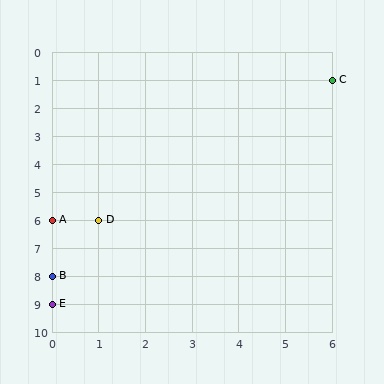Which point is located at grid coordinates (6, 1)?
Point C is at (6, 1).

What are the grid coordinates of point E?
Point E is at grid coordinates (0, 9).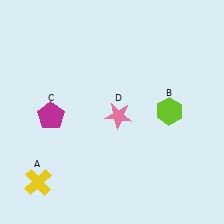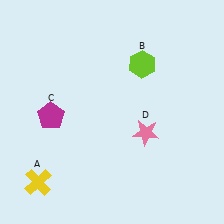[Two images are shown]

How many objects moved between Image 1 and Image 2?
2 objects moved between the two images.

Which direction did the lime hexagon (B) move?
The lime hexagon (B) moved up.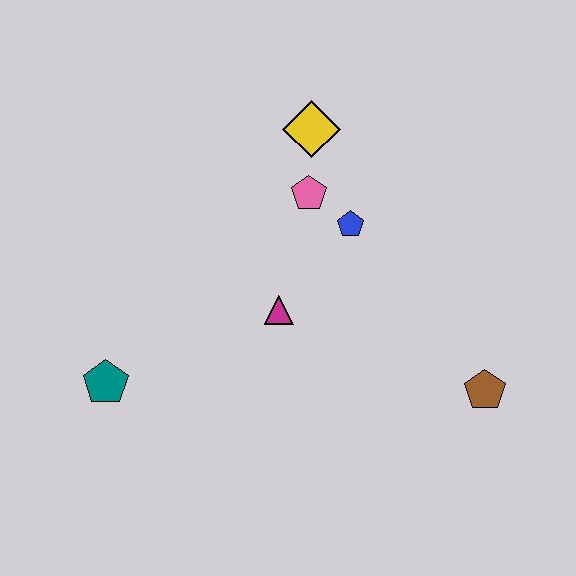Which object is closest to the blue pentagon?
The pink pentagon is closest to the blue pentagon.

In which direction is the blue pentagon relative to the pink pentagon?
The blue pentagon is to the right of the pink pentagon.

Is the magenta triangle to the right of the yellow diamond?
No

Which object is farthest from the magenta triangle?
The brown pentagon is farthest from the magenta triangle.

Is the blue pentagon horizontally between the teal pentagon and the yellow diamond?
No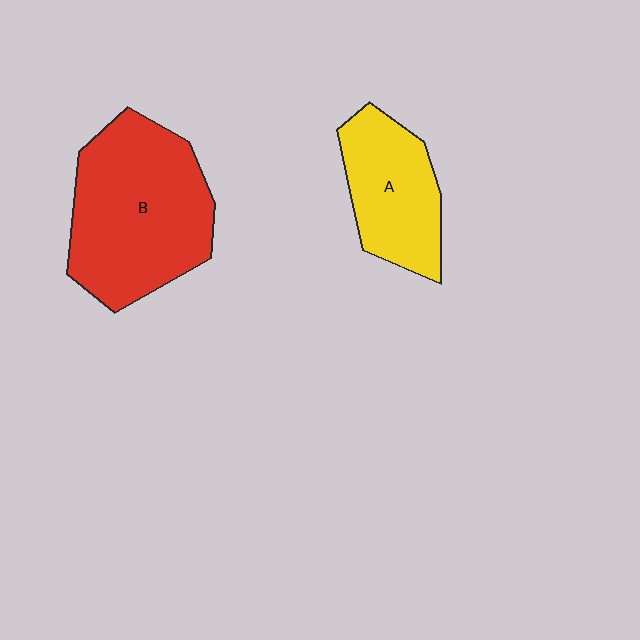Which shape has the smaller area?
Shape A (yellow).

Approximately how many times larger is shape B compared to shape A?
Approximately 1.7 times.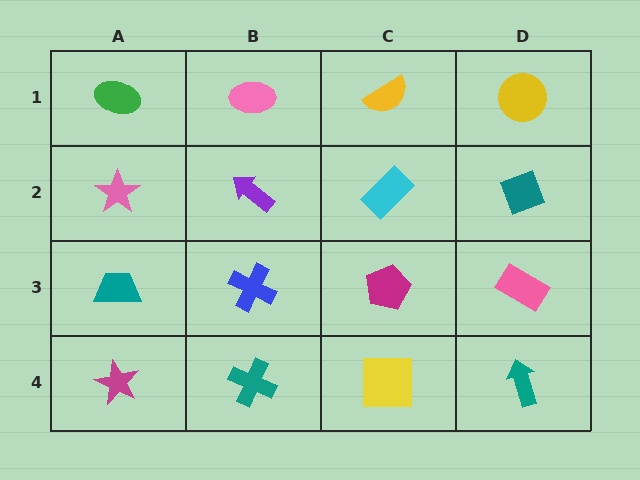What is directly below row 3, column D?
A teal arrow.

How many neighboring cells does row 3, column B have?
4.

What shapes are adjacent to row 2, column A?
A green ellipse (row 1, column A), a teal trapezoid (row 3, column A), a purple arrow (row 2, column B).